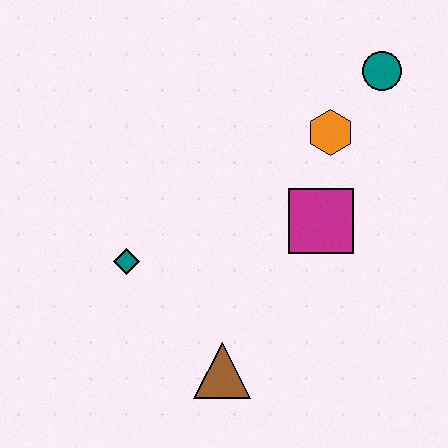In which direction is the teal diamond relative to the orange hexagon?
The teal diamond is to the left of the orange hexagon.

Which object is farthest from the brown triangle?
The teal circle is farthest from the brown triangle.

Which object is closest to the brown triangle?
The teal diamond is closest to the brown triangle.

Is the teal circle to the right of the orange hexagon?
Yes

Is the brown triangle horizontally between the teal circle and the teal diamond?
Yes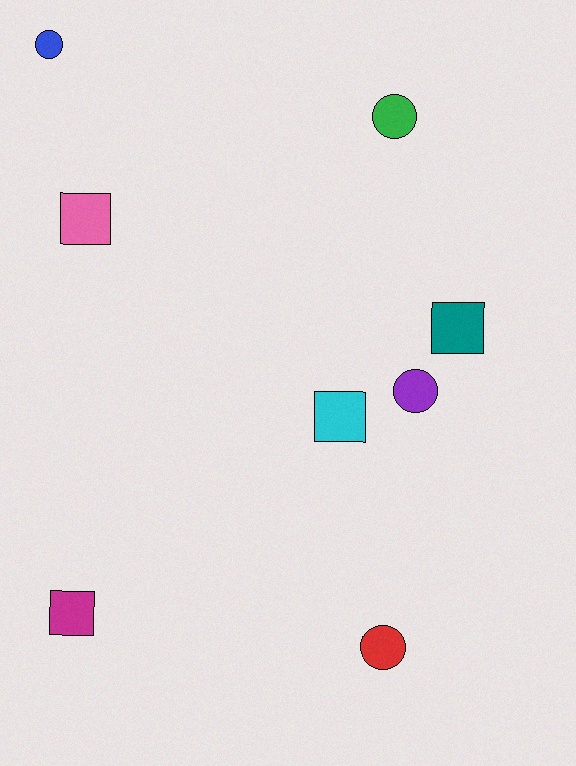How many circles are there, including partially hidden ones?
There are 4 circles.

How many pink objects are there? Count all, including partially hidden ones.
There is 1 pink object.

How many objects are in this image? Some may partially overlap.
There are 8 objects.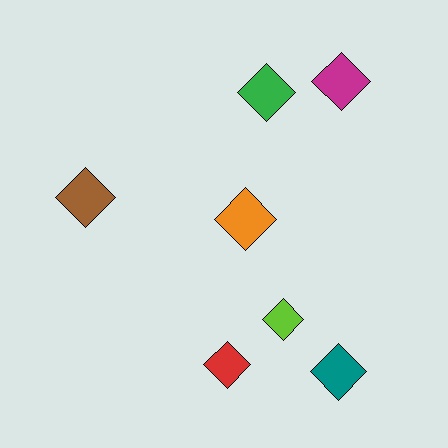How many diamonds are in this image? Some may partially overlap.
There are 7 diamonds.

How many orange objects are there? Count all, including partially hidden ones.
There is 1 orange object.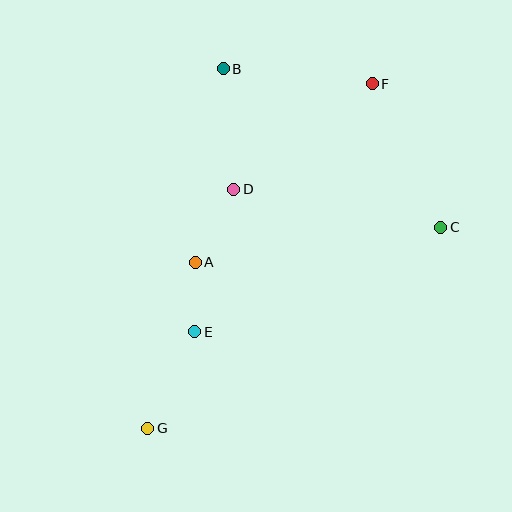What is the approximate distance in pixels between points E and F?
The distance between E and F is approximately 305 pixels.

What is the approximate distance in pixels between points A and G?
The distance between A and G is approximately 173 pixels.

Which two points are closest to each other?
Points A and E are closest to each other.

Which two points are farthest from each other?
Points F and G are farthest from each other.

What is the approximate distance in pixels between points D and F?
The distance between D and F is approximately 174 pixels.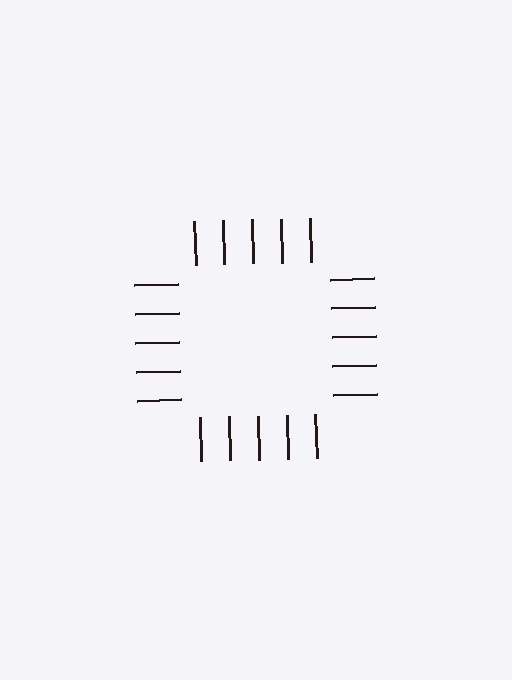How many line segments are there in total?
20 — 5 along each of the 4 edges.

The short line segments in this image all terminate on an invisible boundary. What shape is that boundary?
An illusory square — the line segments terminate on its edges but no continuous stroke is drawn.